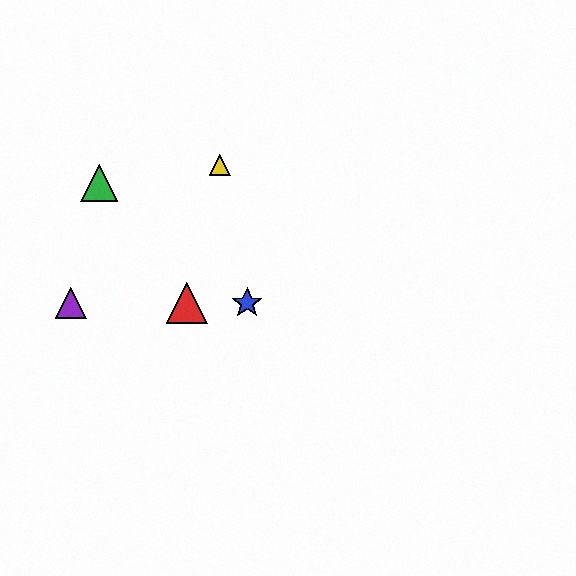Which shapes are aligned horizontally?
The red triangle, the blue star, the purple triangle are aligned horizontally.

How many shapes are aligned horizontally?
3 shapes (the red triangle, the blue star, the purple triangle) are aligned horizontally.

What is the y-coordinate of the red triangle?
The red triangle is at y≈303.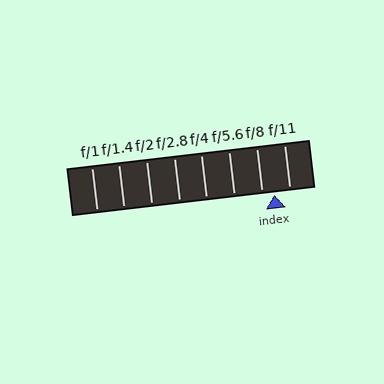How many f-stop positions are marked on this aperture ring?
There are 8 f-stop positions marked.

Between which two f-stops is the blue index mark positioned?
The index mark is between f/8 and f/11.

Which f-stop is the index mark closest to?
The index mark is closest to f/8.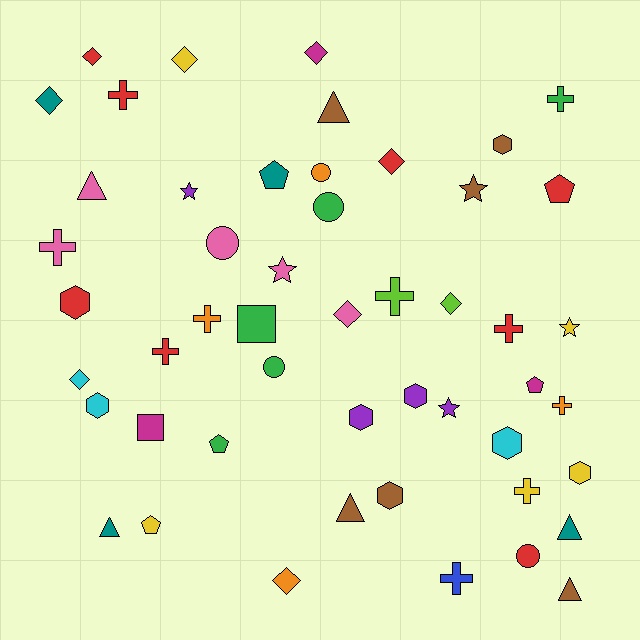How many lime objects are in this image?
There are 2 lime objects.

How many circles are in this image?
There are 5 circles.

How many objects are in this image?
There are 50 objects.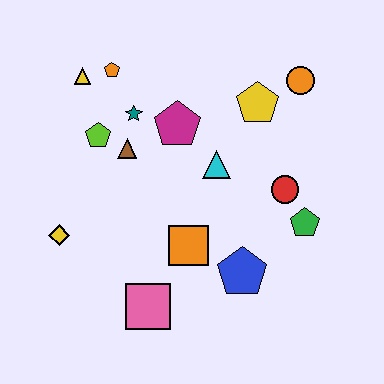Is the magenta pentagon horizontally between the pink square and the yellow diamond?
No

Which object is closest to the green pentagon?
The red circle is closest to the green pentagon.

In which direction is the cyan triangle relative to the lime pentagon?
The cyan triangle is to the right of the lime pentagon.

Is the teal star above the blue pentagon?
Yes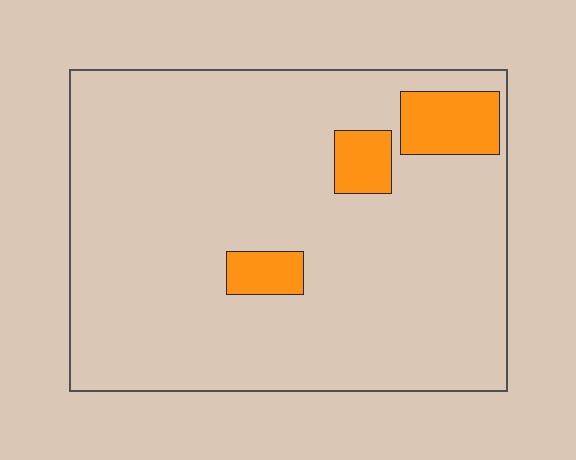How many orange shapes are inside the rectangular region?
3.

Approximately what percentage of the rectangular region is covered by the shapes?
Approximately 10%.